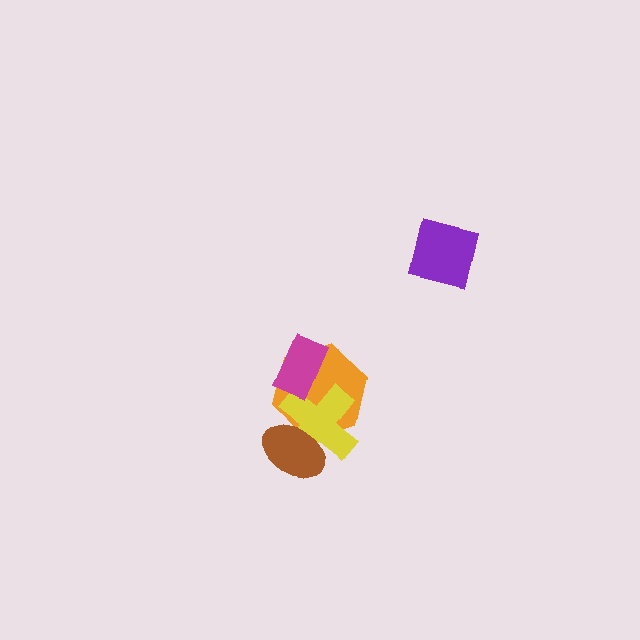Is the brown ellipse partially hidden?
No, no other shape covers it.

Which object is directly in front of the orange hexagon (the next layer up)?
The yellow cross is directly in front of the orange hexagon.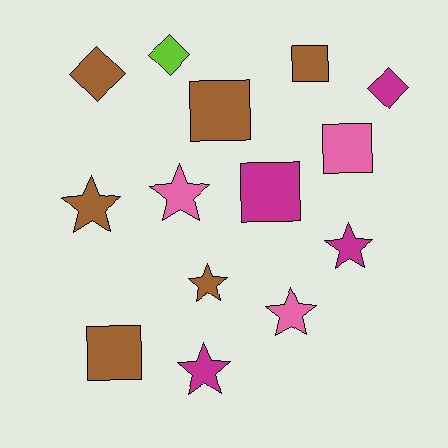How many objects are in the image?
There are 14 objects.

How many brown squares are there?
There are 3 brown squares.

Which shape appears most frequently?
Star, with 6 objects.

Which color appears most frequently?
Brown, with 6 objects.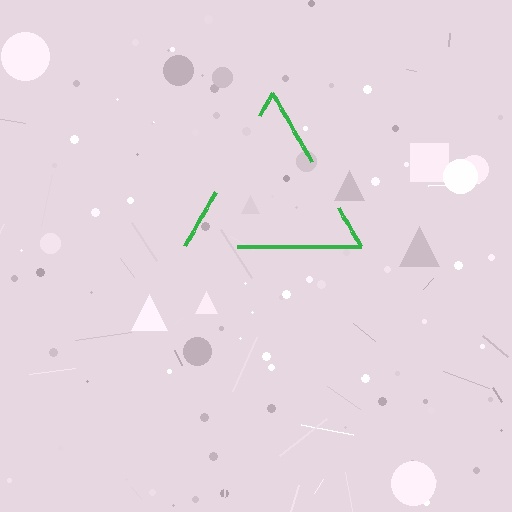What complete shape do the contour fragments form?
The contour fragments form a triangle.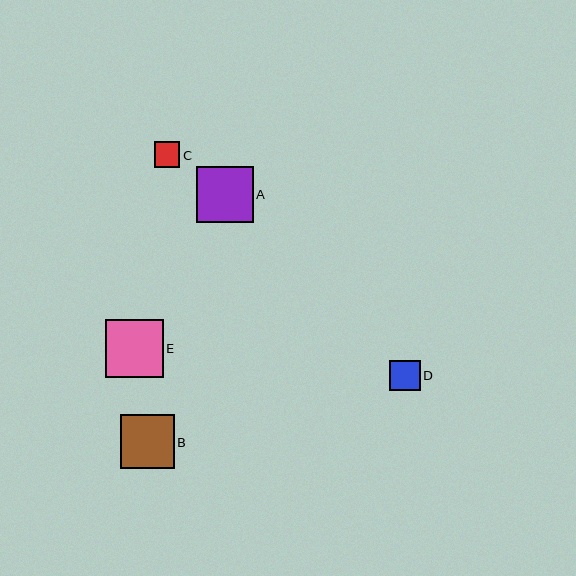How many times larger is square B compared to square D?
Square B is approximately 1.8 times the size of square D.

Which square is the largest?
Square E is the largest with a size of approximately 58 pixels.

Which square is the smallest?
Square C is the smallest with a size of approximately 26 pixels.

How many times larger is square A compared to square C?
Square A is approximately 2.2 times the size of square C.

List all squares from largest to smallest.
From largest to smallest: E, A, B, D, C.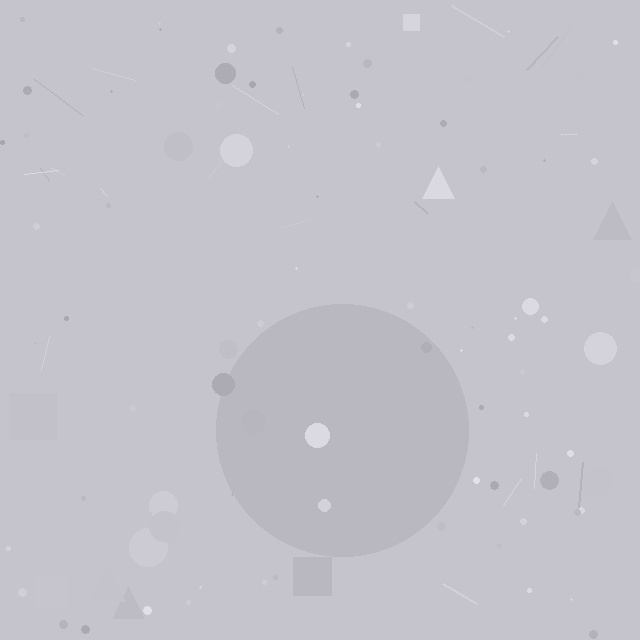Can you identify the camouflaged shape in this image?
The camouflaged shape is a circle.